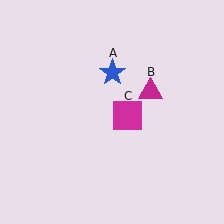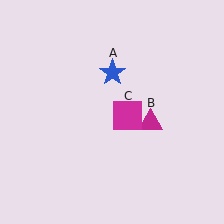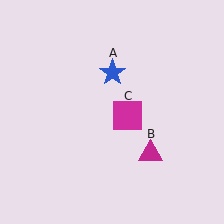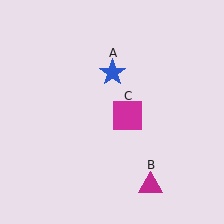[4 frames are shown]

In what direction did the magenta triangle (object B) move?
The magenta triangle (object B) moved down.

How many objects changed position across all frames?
1 object changed position: magenta triangle (object B).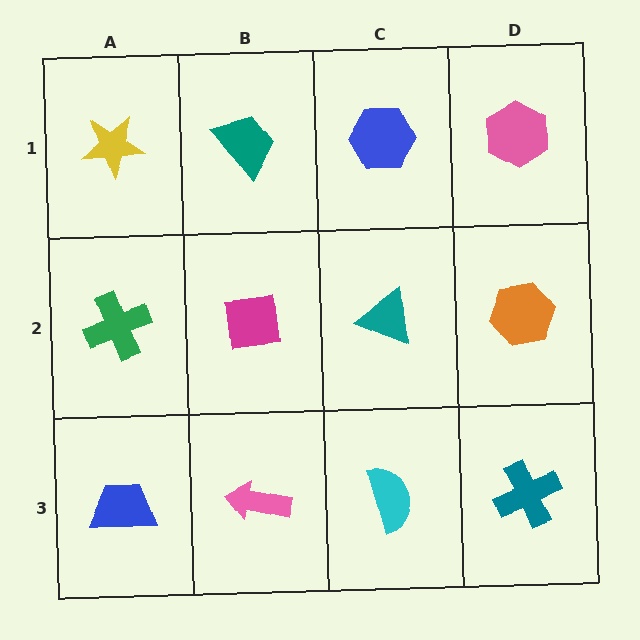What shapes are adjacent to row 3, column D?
An orange hexagon (row 2, column D), a cyan semicircle (row 3, column C).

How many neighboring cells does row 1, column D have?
2.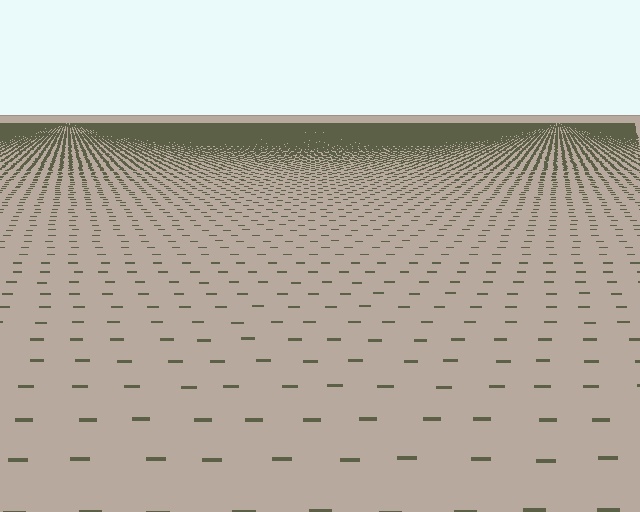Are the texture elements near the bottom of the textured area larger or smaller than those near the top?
Larger. Near the bottom, elements are closer to the viewer and appear at a bigger on-screen size.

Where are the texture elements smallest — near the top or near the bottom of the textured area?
Near the top.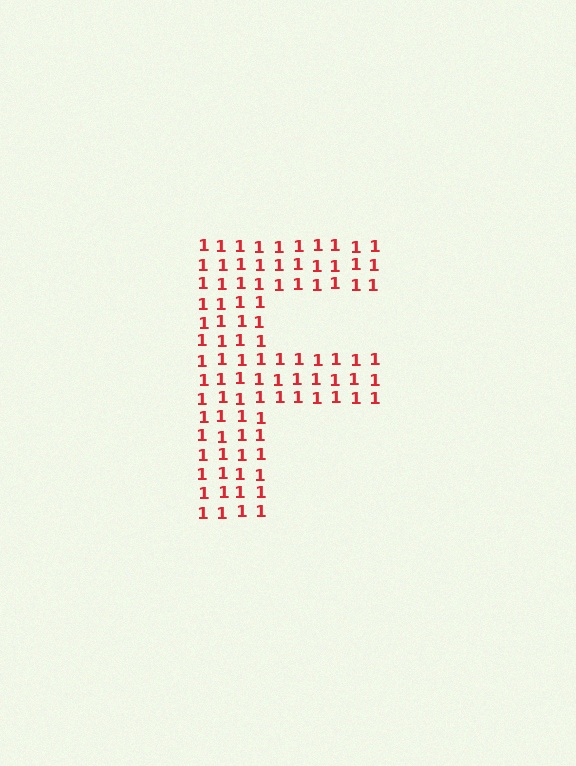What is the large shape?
The large shape is the letter F.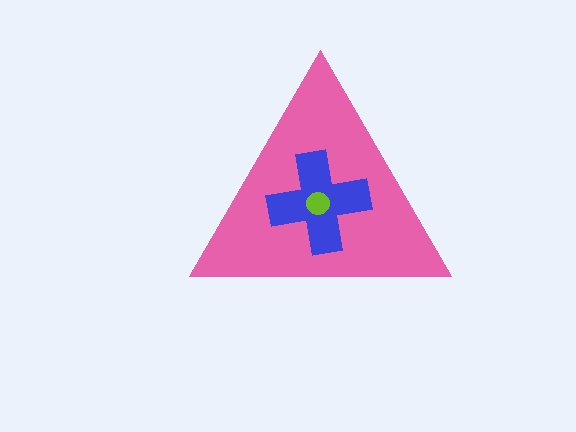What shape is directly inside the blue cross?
The lime circle.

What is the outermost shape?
The pink triangle.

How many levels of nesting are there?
3.